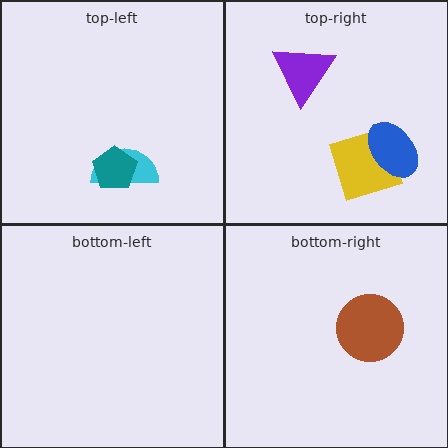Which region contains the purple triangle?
The top-right region.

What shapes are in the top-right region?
The purple triangle, the yellow square, the blue ellipse.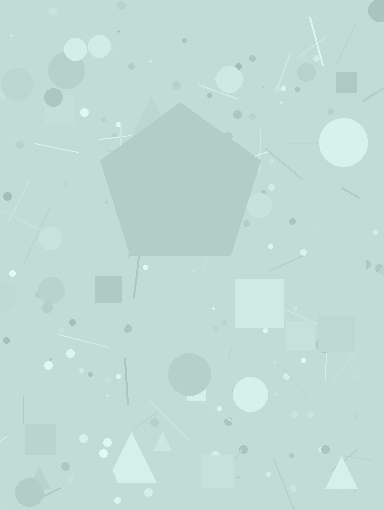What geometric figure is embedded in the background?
A pentagon is embedded in the background.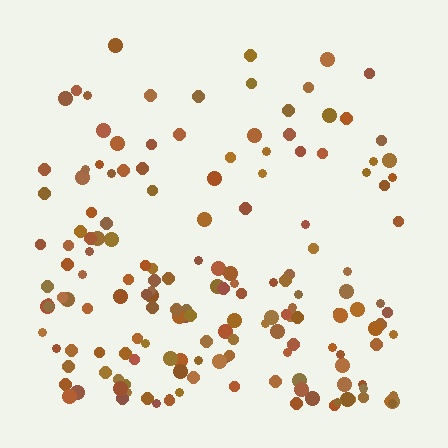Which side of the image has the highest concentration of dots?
The bottom.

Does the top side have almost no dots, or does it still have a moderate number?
Still a moderate number, just noticeably fewer than the bottom.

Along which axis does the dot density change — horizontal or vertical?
Vertical.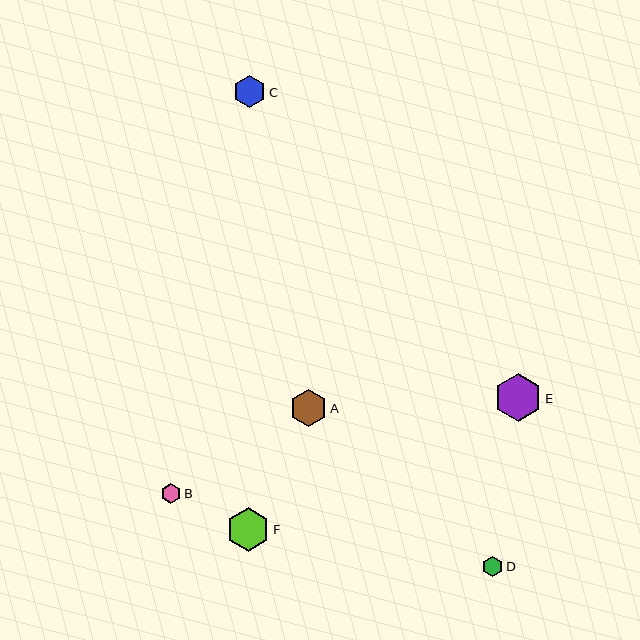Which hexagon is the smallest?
Hexagon B is the smallest with a size of approximately 19 pixels.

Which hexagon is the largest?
Hexagon E is the largest with a size of approximately 48 pixels.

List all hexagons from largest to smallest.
From largest to smallest: E, F, A, C, D, B.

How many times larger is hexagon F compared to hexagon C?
Hexagon F is approximately 1.4 times the size of hexagon C.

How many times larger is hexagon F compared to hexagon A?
Hexagon F is approximately 1.2 times the size of hexagon A.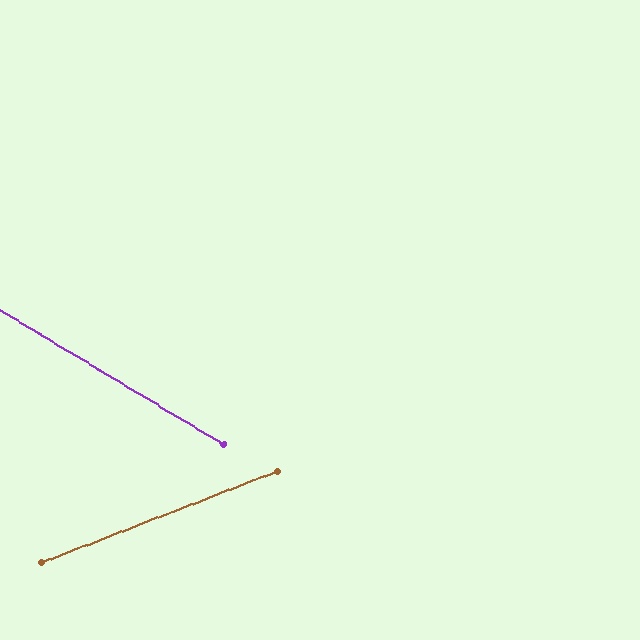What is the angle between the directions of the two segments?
Approximately 52 degrees.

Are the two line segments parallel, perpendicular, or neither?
Neither parallel nor perpendicular — they differ by about 52°.